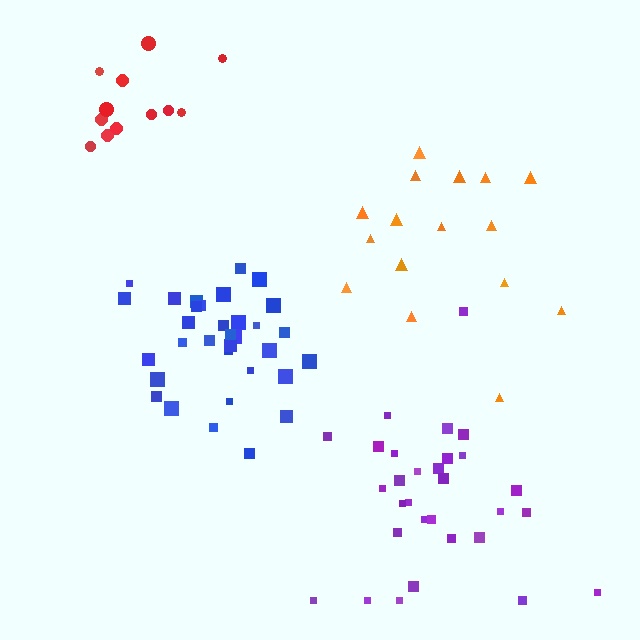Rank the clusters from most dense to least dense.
blue, red, purple, orange.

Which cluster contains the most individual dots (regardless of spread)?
Blue (33).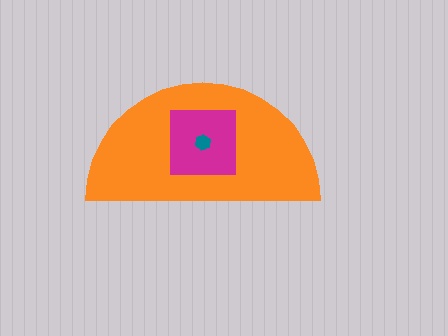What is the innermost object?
The teal hexagon.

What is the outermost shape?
The orange semicircle.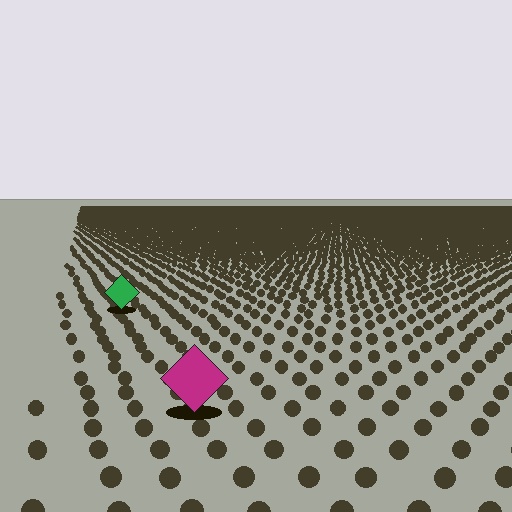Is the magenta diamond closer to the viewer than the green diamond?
Yes. The magenta diamond is closer — you can tell from the texture gradient: the ground texture is coarser near it.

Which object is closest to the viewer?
The magenta diamond is closest. The texture marks near it are larger and more spread out.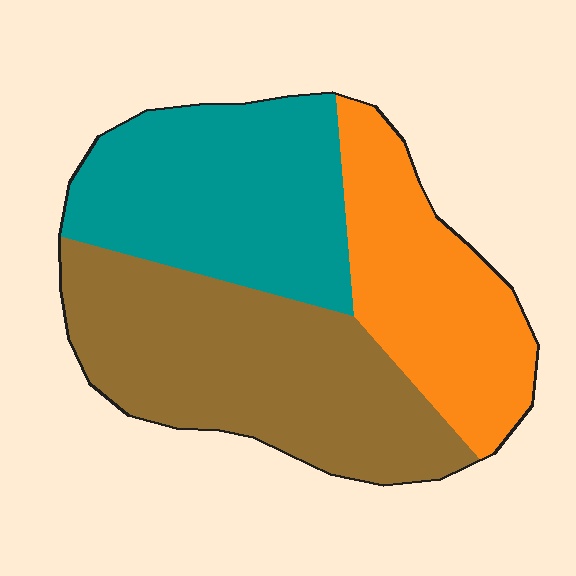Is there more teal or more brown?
Brown.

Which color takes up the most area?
Brown, at roughly 40%.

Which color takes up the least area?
Orange, at roughly 25%.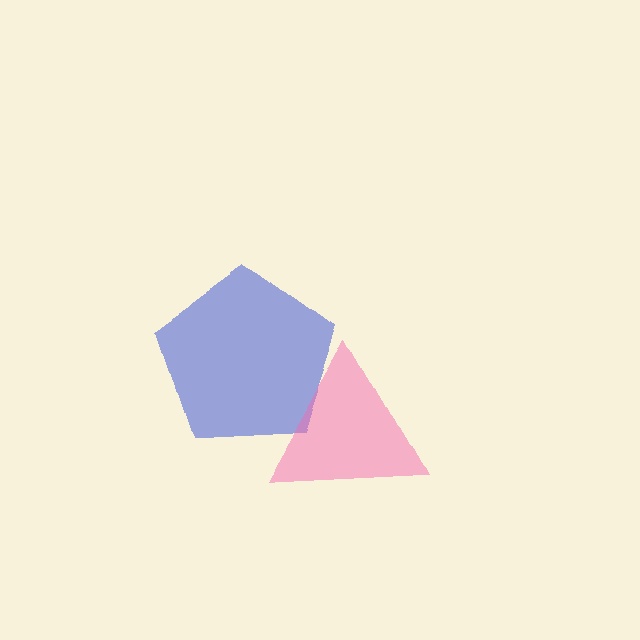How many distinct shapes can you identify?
There are 2 distinct shapes: a blue pentagon, a pink triangle.